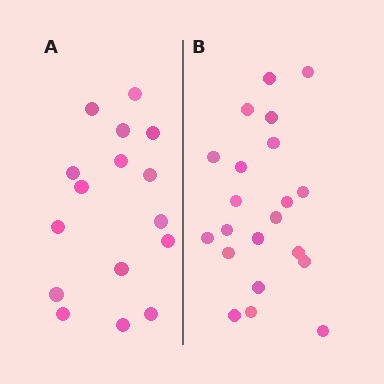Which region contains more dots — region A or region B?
Region B (the right region) has more dots.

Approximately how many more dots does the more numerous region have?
Region B has about 5 more dots than region A.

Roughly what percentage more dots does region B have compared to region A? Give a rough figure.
About 30% more.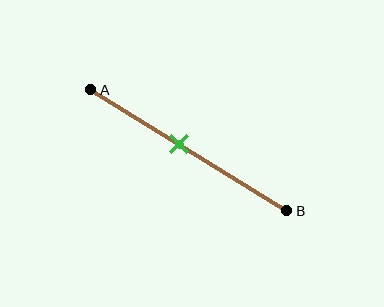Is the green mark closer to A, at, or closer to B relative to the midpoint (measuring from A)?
The green mark is closer to point A than the midpoint of segment AB.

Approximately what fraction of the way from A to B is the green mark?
The green mark is approximately 45% of the way from A to B.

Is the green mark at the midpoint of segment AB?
No, the mark is at about 45% from A, not at the 50% midpoint.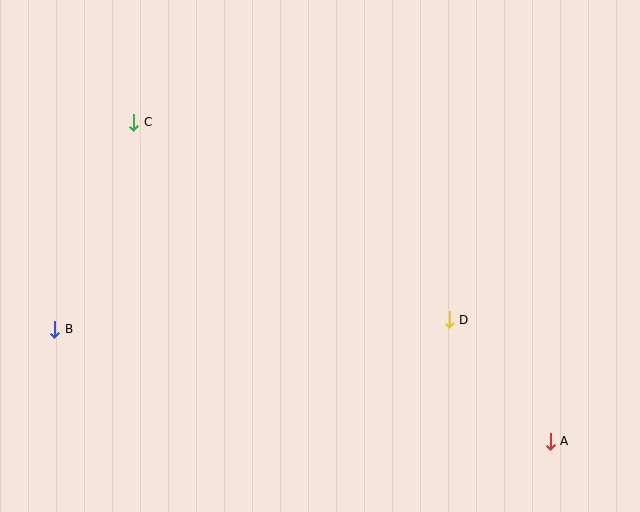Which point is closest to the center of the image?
Point D at (449, 320) is closest to the center.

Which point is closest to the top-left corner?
Point C is closest to the top-left corner.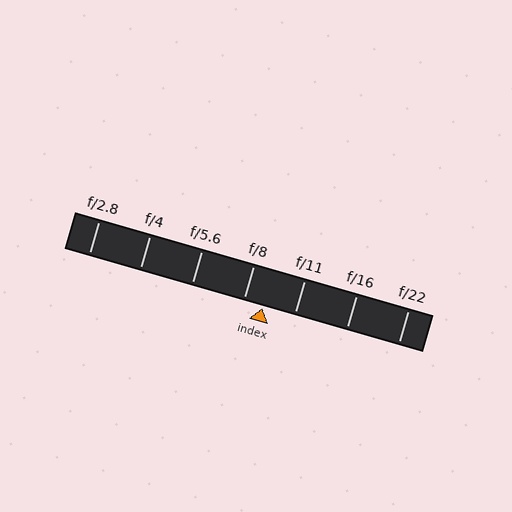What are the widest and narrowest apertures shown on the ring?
The widest aperture shown is f/2.8 and the narrowest is f/22.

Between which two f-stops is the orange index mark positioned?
The index mark is between f/8 and f/11.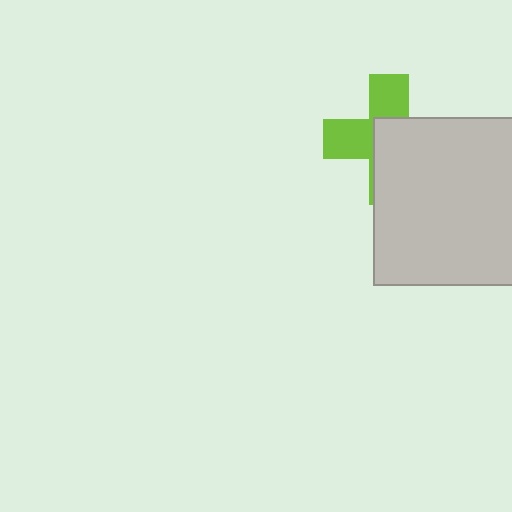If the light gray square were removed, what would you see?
You would see the complete lime cross.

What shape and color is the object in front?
The object in front is a light gray square.